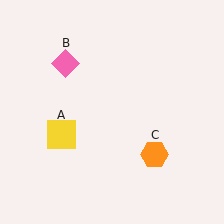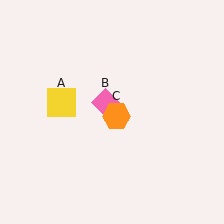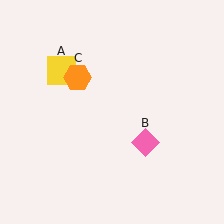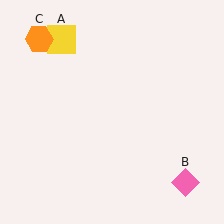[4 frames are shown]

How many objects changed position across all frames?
3 objects changed position: yellow square (object A), pink diamond (object B), orange hexagon (object C).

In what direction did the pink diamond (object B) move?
The pink diamond (object B) moved down and to the right.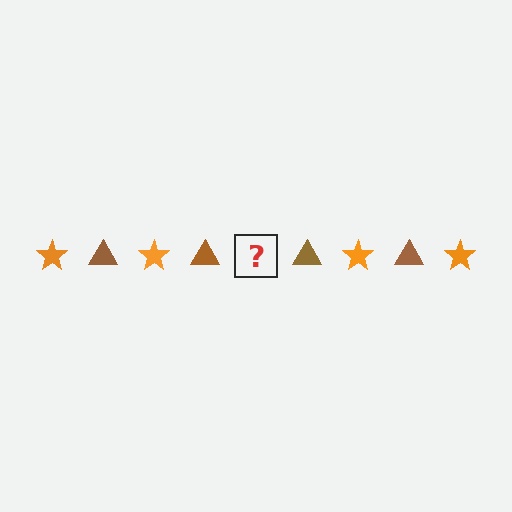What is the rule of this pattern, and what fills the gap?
The rule is that the pattern alternates between orange star and brown triangle. The gap should be filled with an orange star.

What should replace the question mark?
The question mark should be replaced with an orange star.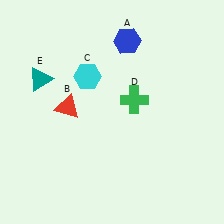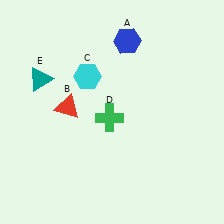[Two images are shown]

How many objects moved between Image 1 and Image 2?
1 object moved between the two images.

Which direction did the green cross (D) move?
The green cross (D) moved left.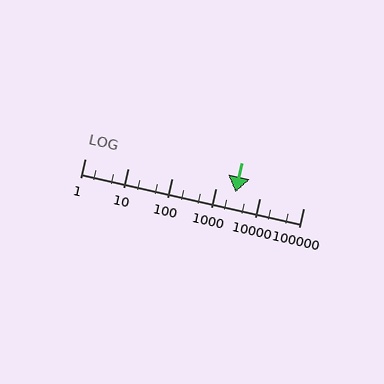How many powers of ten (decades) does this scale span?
The scale spans 5 decades, from 1 to 100000.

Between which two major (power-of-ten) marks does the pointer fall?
The pointer is between 1000 and 10000.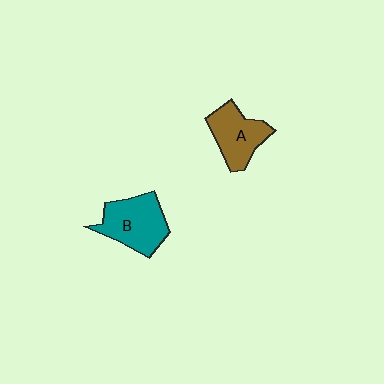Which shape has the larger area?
Shape B (teal).